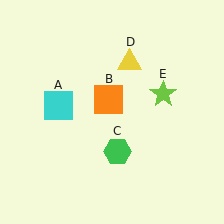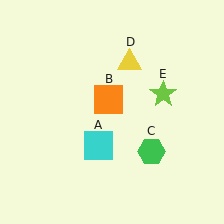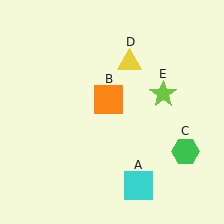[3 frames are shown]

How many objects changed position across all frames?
2 objects changed position: cyan square (object A), green hexagon (object C).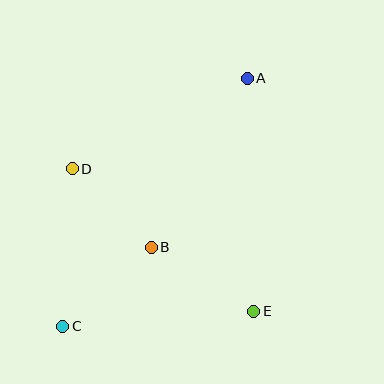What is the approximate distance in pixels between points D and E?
The distance between D and E is approximately 231 pixels.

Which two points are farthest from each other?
Points A and C are farthest from each other.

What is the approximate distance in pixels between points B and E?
The distance between B and E is approximately 121 pixels.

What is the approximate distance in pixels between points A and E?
The distance between A and E is approximately 233 pixels.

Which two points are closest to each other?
Points B and D are closest to each other.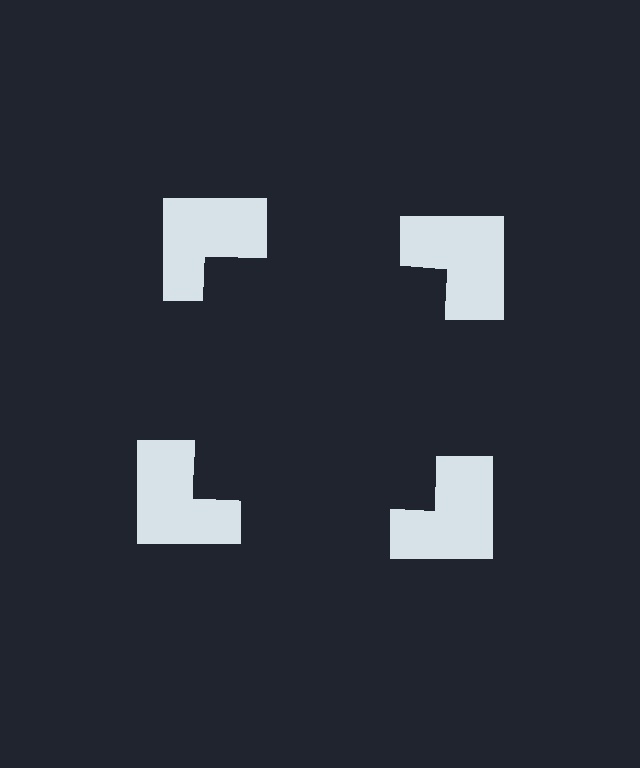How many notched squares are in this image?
There are 4 — one at each vertex of the illusory square.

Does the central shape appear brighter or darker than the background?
It typically appears slightly darker than the background, even though no actual brightness change is drawn.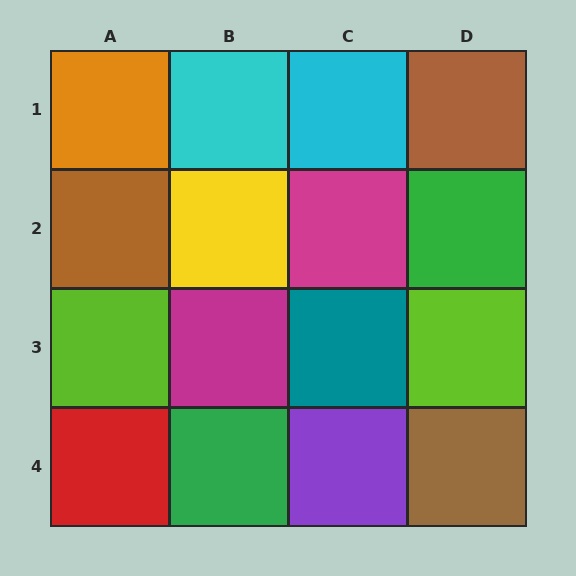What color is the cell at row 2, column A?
Brown.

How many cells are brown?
3 cells are brown.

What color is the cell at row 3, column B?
Magenta.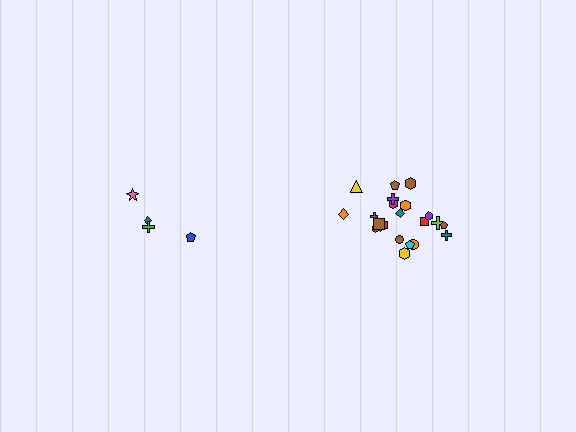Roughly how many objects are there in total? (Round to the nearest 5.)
Roughly 25 objects in total.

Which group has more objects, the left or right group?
The right group.